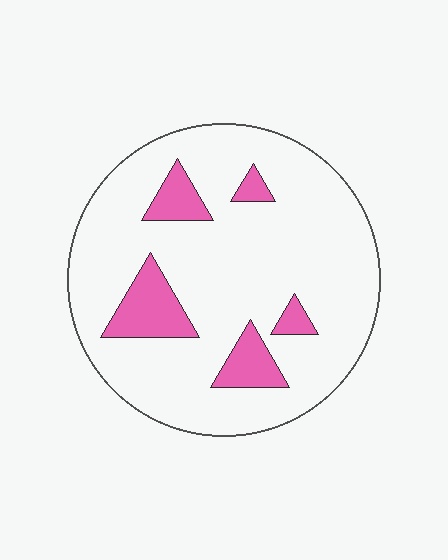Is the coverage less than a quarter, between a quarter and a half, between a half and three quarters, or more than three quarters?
Less than a quarter.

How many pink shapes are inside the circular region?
5.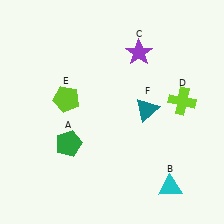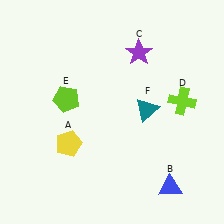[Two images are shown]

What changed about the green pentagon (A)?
In Image 1, A is green. In Image 2, it changed to yellow.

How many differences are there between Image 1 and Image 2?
There are 2 differences between the two images.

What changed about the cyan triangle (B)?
In Image 1, B is cyan. In Image 2, it changed to blue.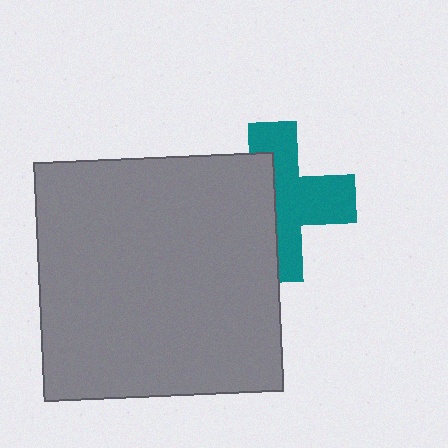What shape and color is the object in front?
The object in front is a gray square.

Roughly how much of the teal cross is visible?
About half of it is visible (roughly 55%).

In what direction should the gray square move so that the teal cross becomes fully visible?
The gray square should move left. That is the shortest direction to clear the overlap and leave the teal cross fully visible.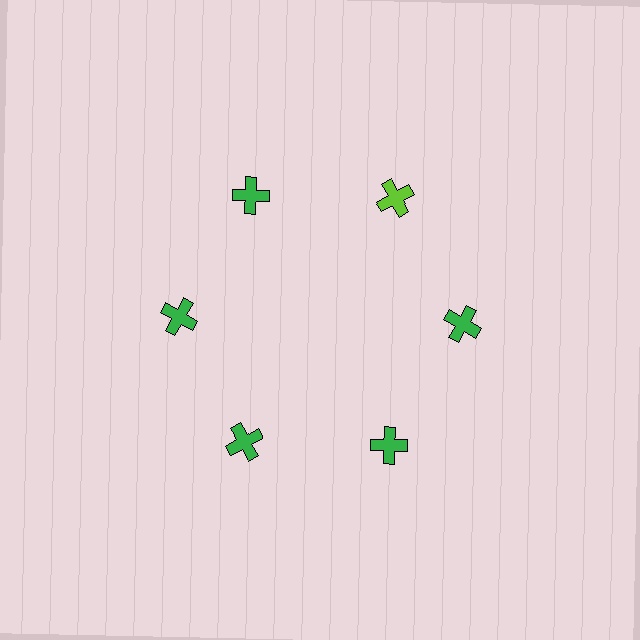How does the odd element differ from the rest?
It has a different color: lime instead of green.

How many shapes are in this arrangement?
There are 6 shapes arranged in a ring pattern.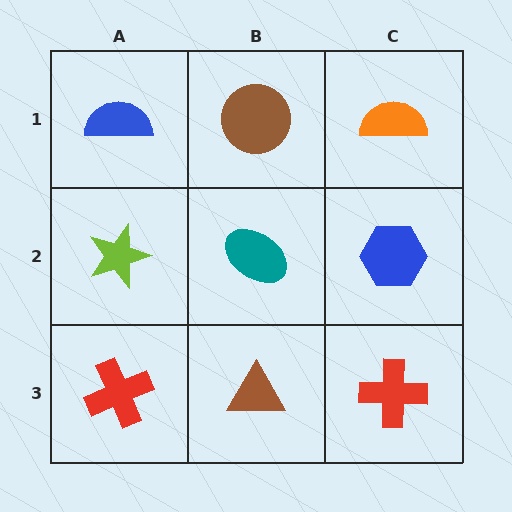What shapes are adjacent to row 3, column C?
A blue hexagon (row 2, column C), a brown triangle (row 3, column B).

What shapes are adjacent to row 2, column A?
A blue semicircle (row 1, column A), a red cross (row 3, column A), a teal ellipse (row 2, column B).